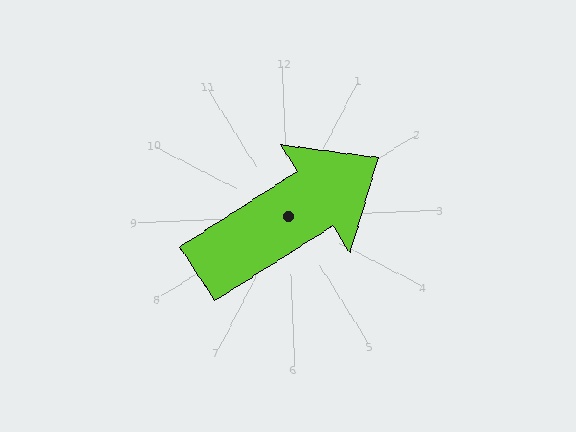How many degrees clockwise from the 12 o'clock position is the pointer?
Approximately 60 degrees.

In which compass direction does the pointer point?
Northeast.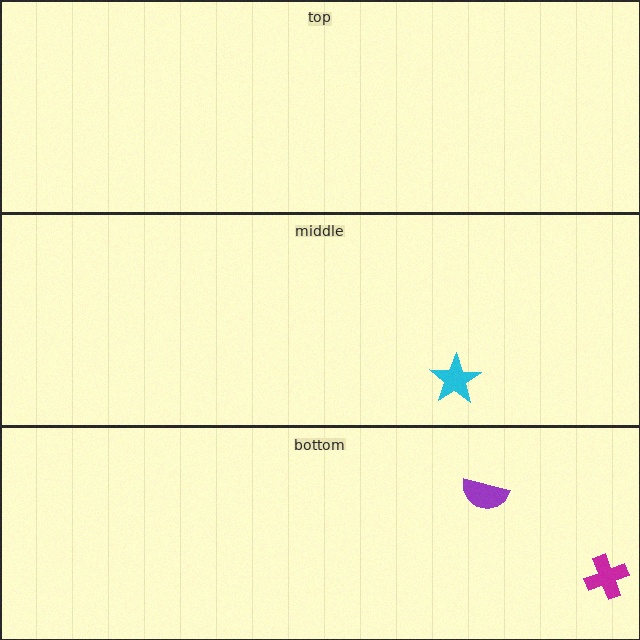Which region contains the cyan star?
The middle region.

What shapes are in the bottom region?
The purple semicircle, the magenta cross.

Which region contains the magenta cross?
The bottom region.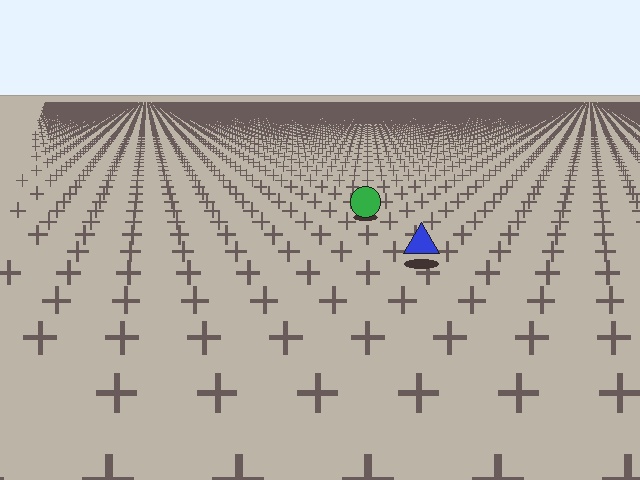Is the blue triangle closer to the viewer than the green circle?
Yes. The blue triangle is closer — you can tell from the texture gradient: the ground texture is coarser near it.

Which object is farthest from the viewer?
The green circle is farthest from the viewer. It appears smaller and the ground texture around it is denser.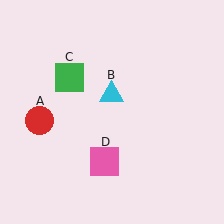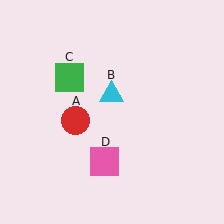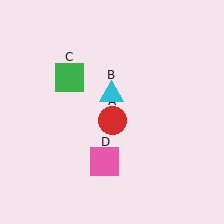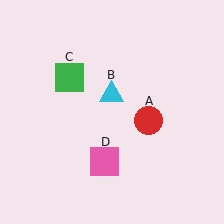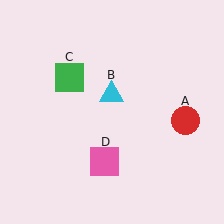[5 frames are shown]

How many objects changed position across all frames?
1 object changed position: red circle (object A).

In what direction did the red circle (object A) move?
The red circle (object A) moved right.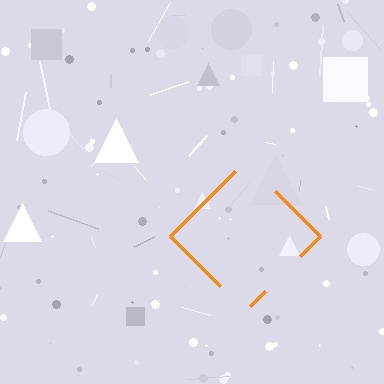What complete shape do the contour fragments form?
The contour fragments form a diamond.